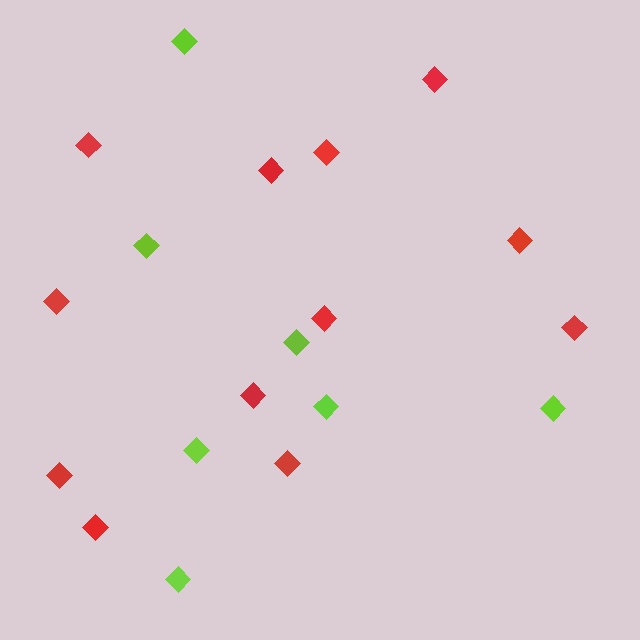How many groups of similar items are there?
There are 2 groups: one group of red diamonds (12) and one group of lime diamonds (7).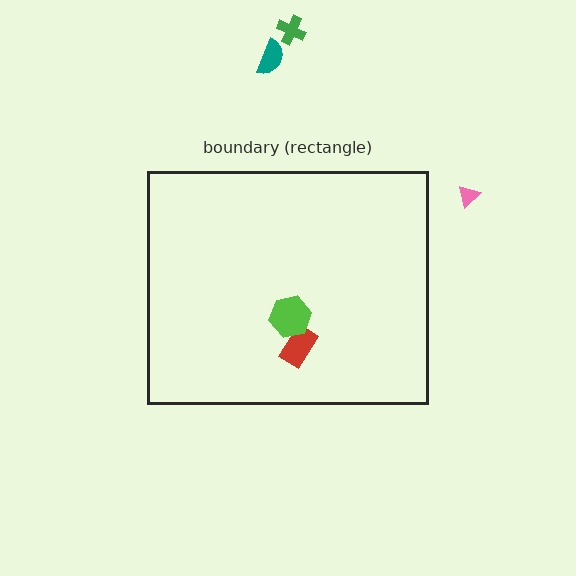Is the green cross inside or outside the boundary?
Outside.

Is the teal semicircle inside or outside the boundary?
Outside.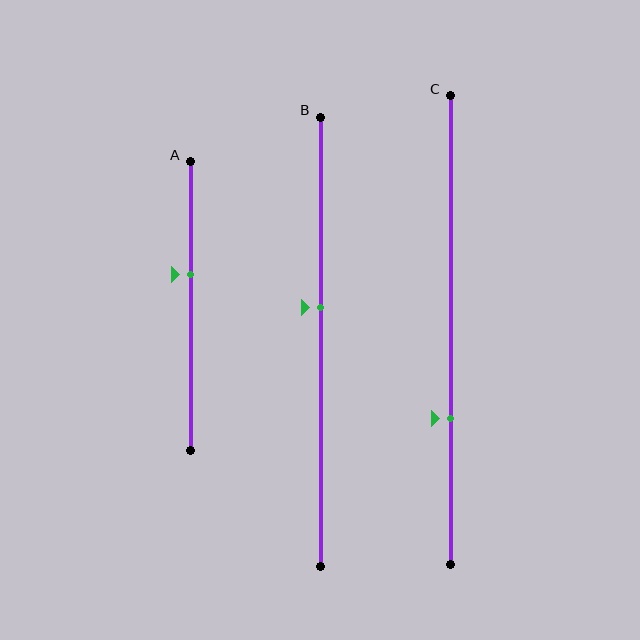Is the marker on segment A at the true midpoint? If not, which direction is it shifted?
No, the marker on segment A is shifted upward by about 11% of the segment length.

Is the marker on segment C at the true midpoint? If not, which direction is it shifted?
No, the marker on segment C is shifted downward by about 19% of the segment length.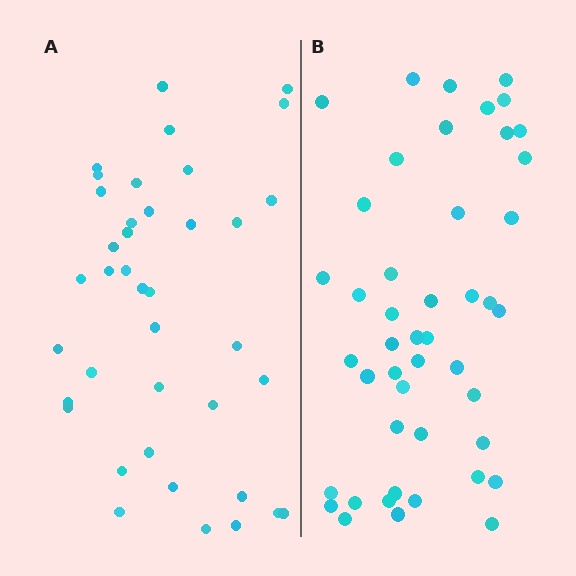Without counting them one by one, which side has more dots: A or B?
Region B (the right region) has more dots.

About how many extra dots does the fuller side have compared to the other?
Region B has roughly 8 or so more dots than region A.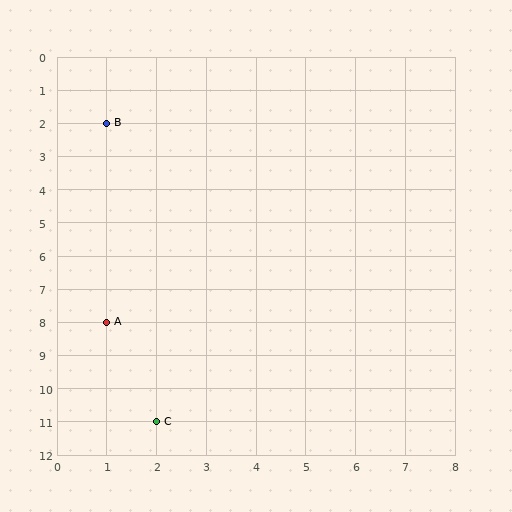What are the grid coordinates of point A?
Point A is at grid coordinates (1, 8).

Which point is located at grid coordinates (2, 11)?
Point C is at (2, 11).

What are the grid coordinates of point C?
Point C is at grid coordinates (2, 11).